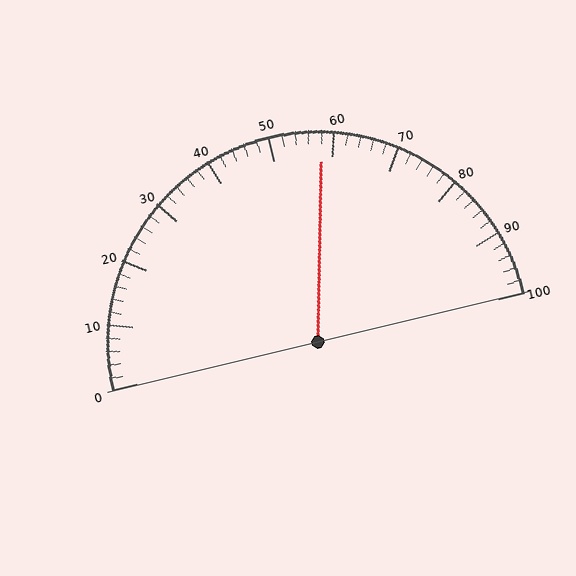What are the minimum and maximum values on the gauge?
The gauge ranges from 0 to 100.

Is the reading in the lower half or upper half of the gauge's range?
The reading is in the upper half of the range (0 to 100).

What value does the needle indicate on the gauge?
The needle indicates approximately 58.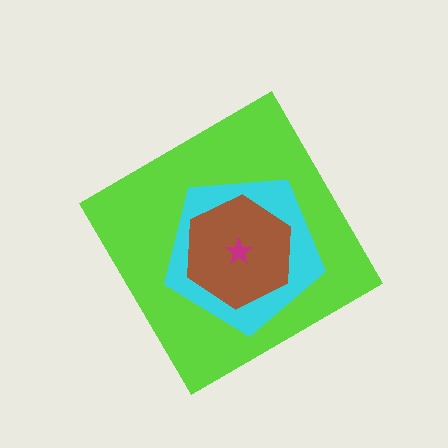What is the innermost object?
The magenta star.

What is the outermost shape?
The lime diamond.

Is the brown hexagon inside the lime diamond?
Yes.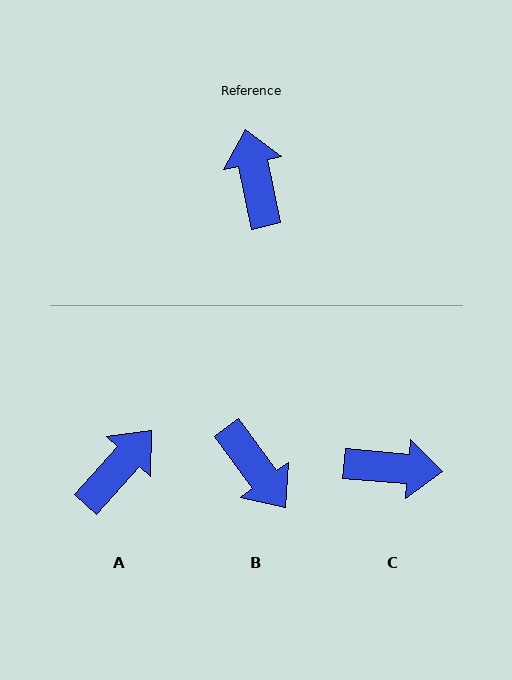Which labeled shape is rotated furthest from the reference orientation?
B, about 156 degrees away.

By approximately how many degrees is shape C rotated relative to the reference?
Approximately 107 degrees clockwise.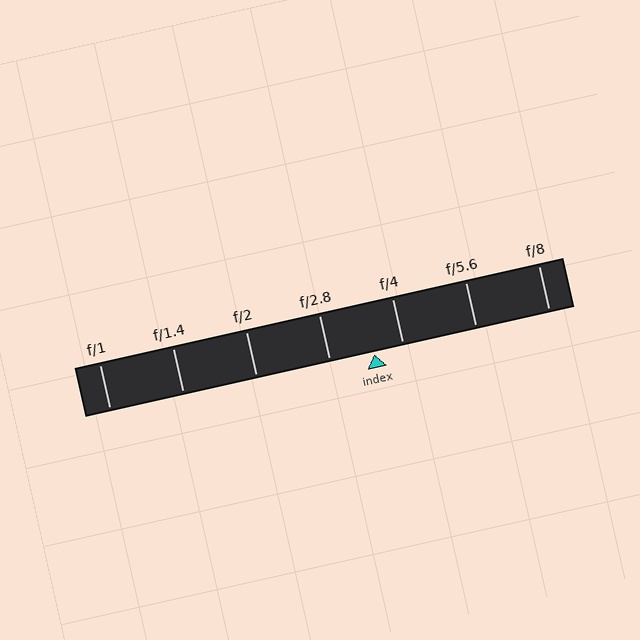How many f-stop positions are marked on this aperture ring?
There are 7 f-stop positions marked.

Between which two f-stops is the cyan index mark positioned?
The index mark is between f/2.8 and f/4.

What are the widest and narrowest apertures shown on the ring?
The widest aperture shown is f/1 and the narrowest is f/8.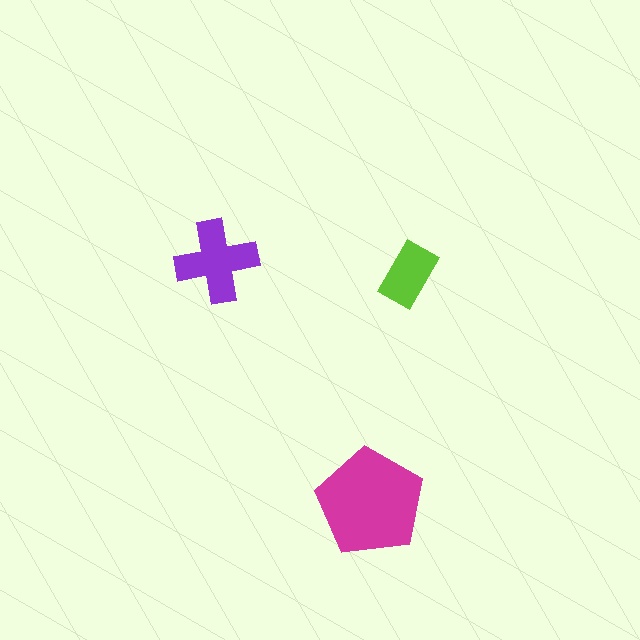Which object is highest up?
The purple cross is topmost.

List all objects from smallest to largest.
The lime rectangle, the purple cross, the magenta pentagon.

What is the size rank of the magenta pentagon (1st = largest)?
1st.